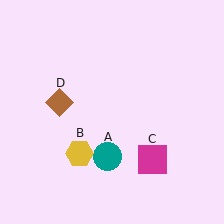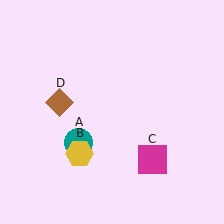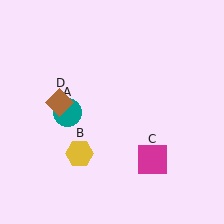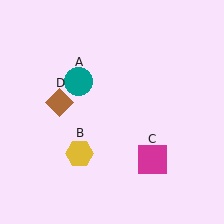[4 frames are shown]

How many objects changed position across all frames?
1 object changed position: teal circle (object A).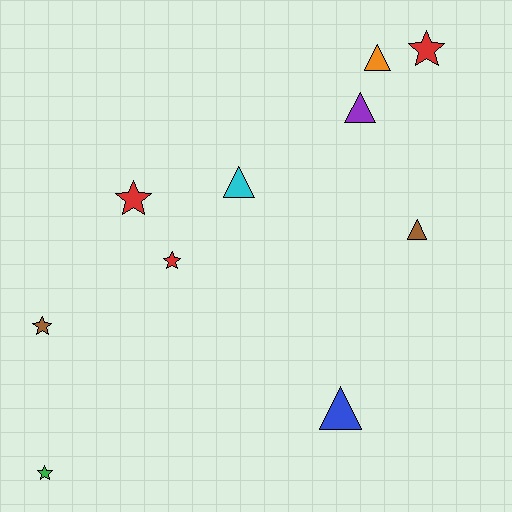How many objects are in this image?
There are 10 objects.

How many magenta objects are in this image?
There are no magenta objects.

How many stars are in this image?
There are 5 stars.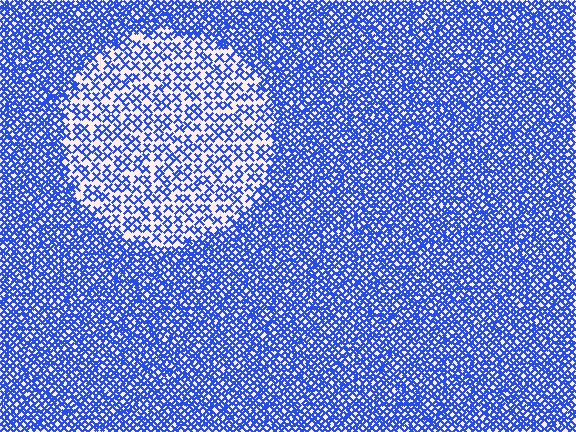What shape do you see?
I see a circle.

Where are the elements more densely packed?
The elements are more densely packed outside the circle boundary.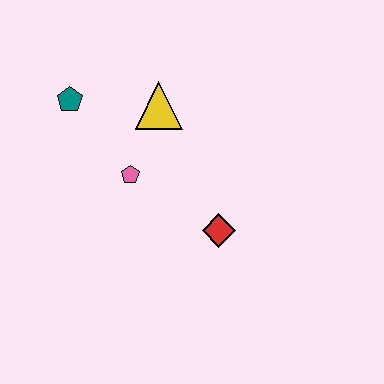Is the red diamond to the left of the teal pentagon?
No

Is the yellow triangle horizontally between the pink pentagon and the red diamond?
Yes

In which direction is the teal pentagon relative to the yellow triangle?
The teal pentagon is to the left of the yellow triangle.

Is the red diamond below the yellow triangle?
Yes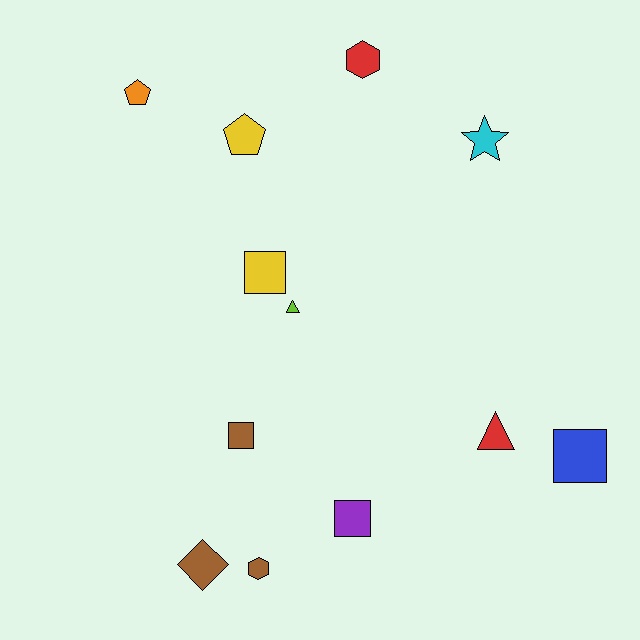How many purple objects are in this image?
There is 1 purple object.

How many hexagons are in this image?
There are 2 hexagons.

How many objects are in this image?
There are 12 objects.